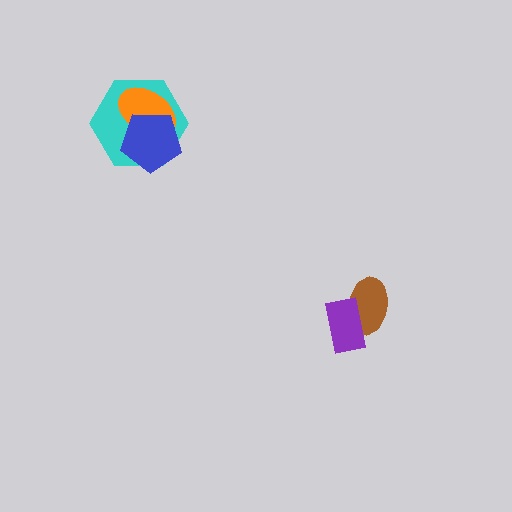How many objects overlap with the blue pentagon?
2 objects overlap with the blue pentagon.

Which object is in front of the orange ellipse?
The blue pentagon is in front of the orange ellipse.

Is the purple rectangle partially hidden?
No, no other shape covers it.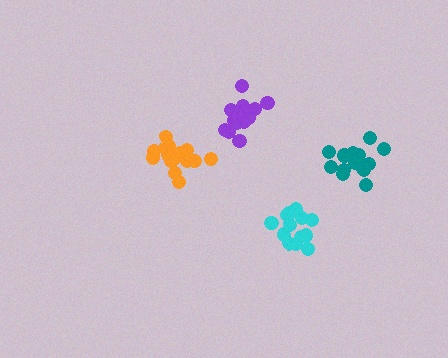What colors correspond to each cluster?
The clusters are colored: orange, teal, cyan, purple.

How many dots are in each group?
Group 1: 16 dots, Group 2: 14 dots, Group 3: 14 dots, Group 4: 15 dots (59 total).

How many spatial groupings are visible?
There are 4 spatial groupings.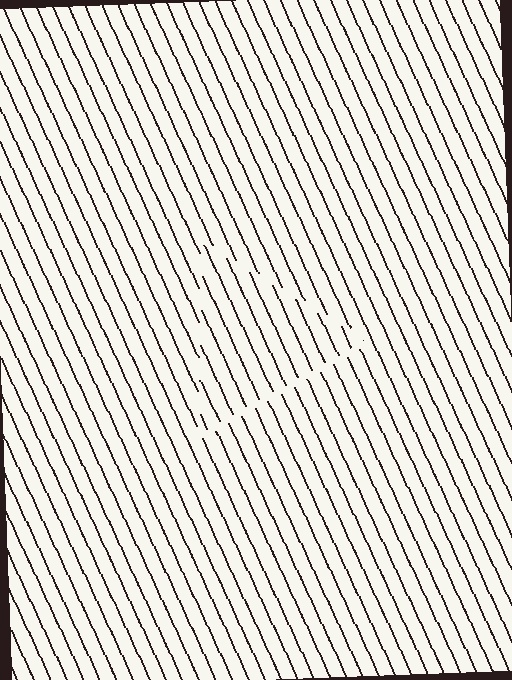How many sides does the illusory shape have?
3 sides — the line-ends trace a triangle.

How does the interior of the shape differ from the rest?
The interior of the shape contains the same grating, shifted by half a period — the contour is defined by the phase discontinuity where line-ends from the inner and outer gratings abut.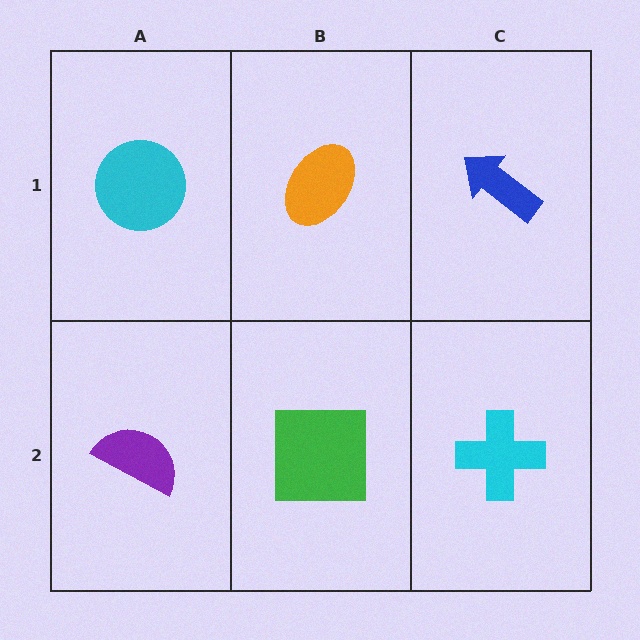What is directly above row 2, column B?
An orange ellipse.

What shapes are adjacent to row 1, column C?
A cyan cross (row 2, column C), an orange ellipse (row 1, column B).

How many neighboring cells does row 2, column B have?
3.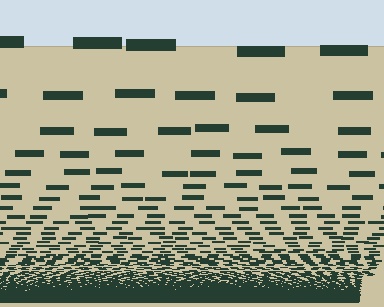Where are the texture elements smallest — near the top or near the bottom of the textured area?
Near the bottom.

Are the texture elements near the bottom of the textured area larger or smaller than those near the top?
Smaller. The gradient is inverted — elements near the bottom are smaller and denser.